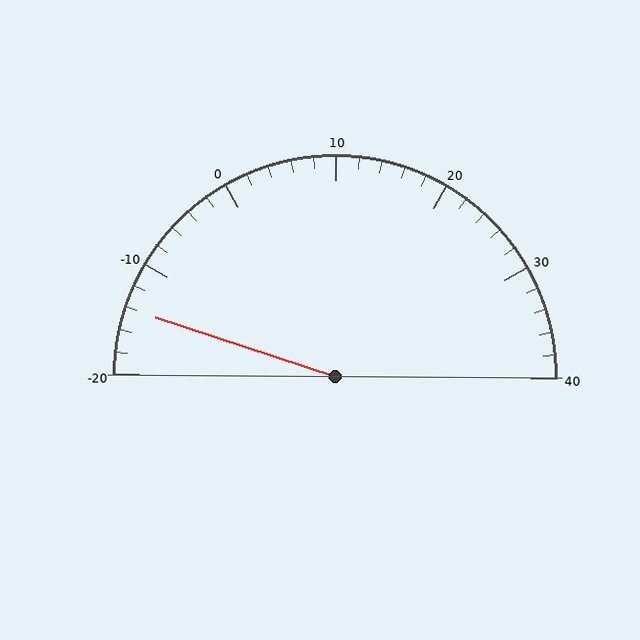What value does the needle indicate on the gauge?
The needle indicates approximately -14.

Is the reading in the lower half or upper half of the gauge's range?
The reading is in the lower half of the range (-20 to 40).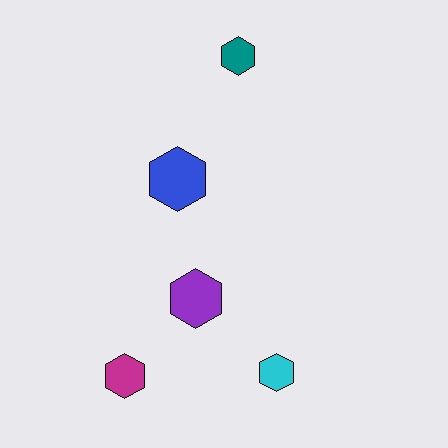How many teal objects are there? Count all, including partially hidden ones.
There is 1 teal object.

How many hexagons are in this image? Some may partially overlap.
There are 5 hexagons.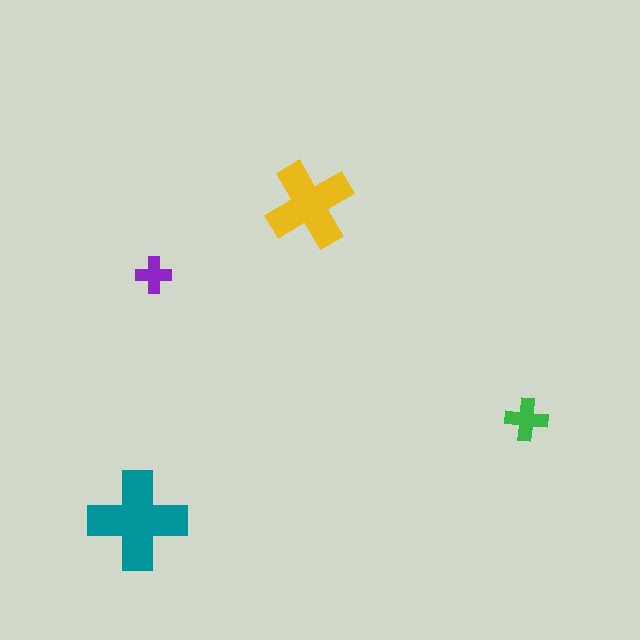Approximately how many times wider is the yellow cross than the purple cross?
About 2.5 times wider.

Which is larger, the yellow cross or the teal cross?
The teal one.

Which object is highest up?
The yellow cross is topmost.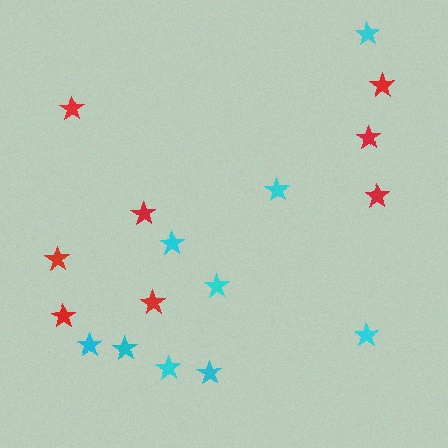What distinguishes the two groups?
There are 2 groups: one group of red stars (8) and one group of cyan stars (9).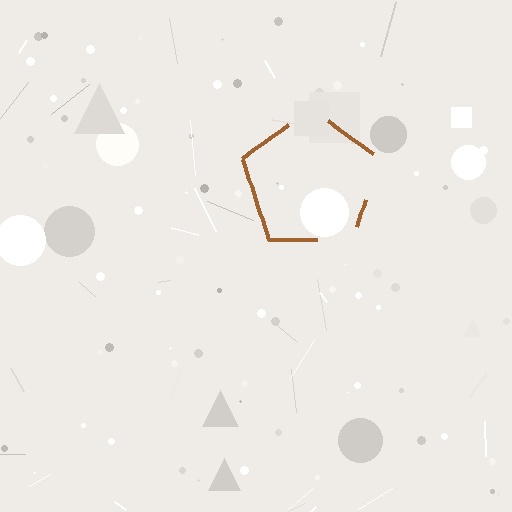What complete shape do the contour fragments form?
The contour fragments form a pentagon.